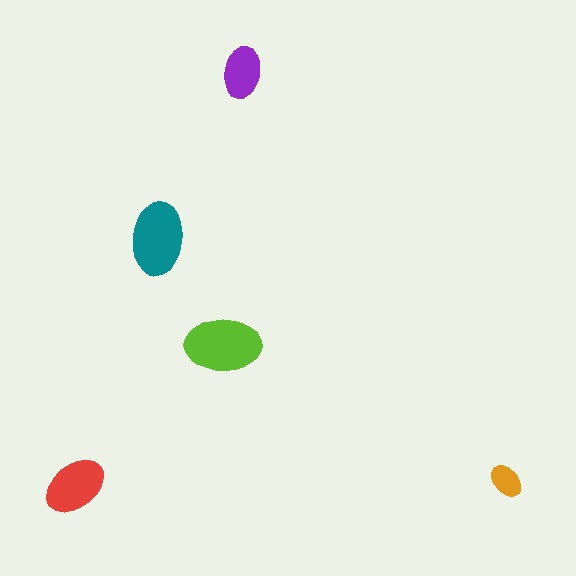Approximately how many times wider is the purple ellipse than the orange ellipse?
About 1.5 times wider.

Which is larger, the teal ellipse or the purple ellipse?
The teal one.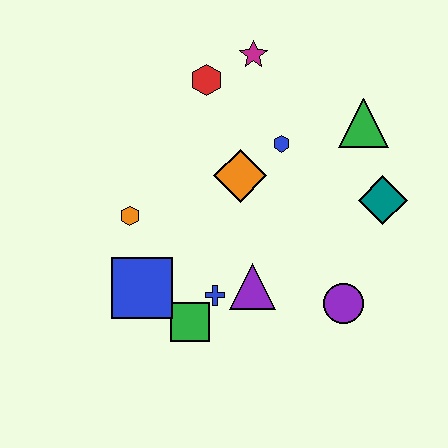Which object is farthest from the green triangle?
The blue square is farthest from the green triangle.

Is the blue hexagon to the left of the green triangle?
Yes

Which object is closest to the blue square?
The green square is closest to the blue square.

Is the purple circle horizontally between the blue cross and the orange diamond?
No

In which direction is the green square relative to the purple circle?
The green square is to the left of the purple circle.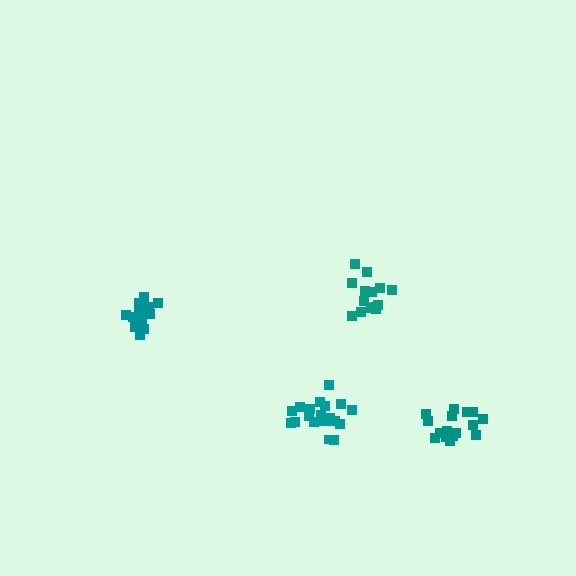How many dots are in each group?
Group 1: 20 dots, Group 2: 15 dots, Group 3: 14 dots, Group 4: 16 dots (65 total).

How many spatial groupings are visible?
There are 4 spatial groupings.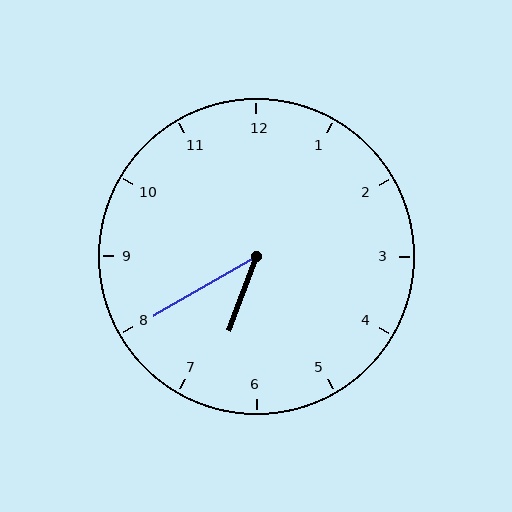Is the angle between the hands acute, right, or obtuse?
It is acute.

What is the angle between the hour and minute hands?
Approximately 40 degrees.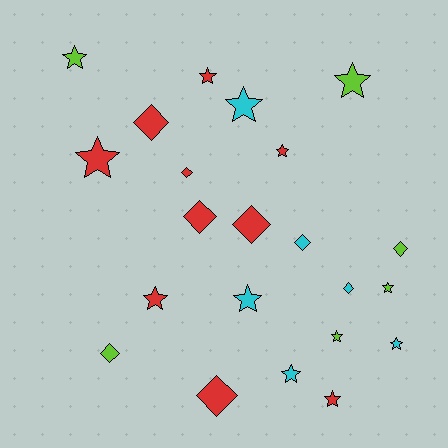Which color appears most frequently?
Red, with 10 objects.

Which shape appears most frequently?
Star, with 13 objects.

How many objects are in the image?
There are 22 objects.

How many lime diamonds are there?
There are 2 lime diamonds.